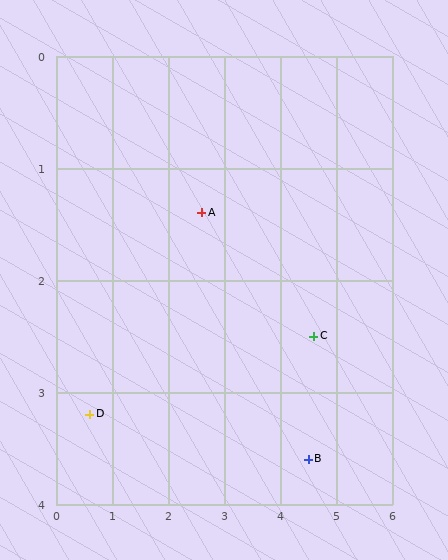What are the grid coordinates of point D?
Point D is at approximately (0.6, 3.2).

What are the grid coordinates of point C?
Point C is at approximately (4.6, 2.5).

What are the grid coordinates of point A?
Point A is at approximately (2.6, 1.4).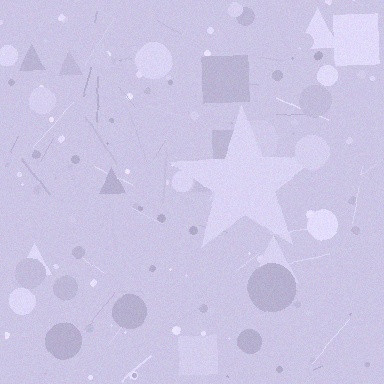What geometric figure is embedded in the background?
A star is embedded in the background.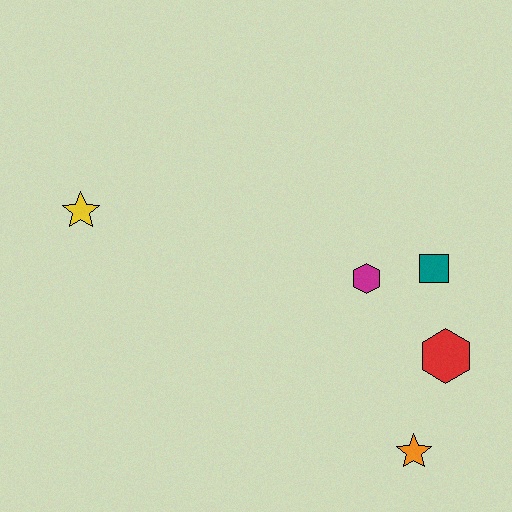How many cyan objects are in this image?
There are no cyan objects.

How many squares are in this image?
There is 1 square.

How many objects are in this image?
There are 5 objects.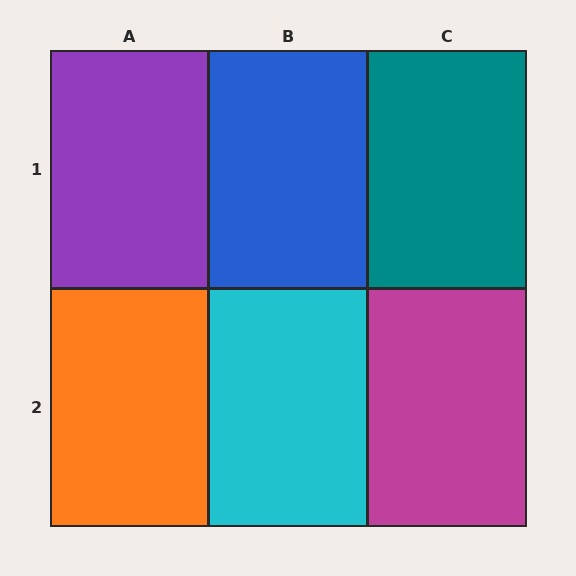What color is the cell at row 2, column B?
Cyan.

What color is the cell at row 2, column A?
Orange.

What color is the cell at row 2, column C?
Magenta.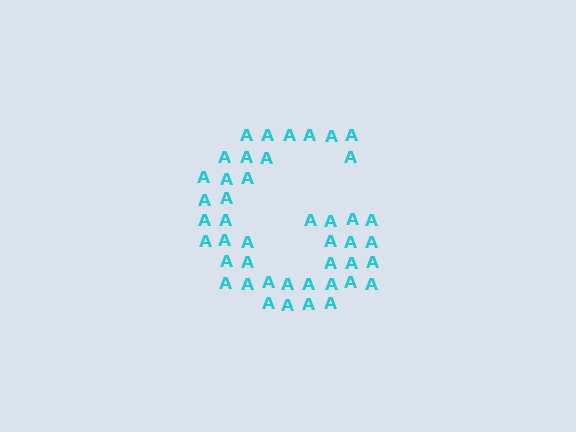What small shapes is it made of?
It is made of small letter A's.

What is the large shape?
The large shape is the letter G.